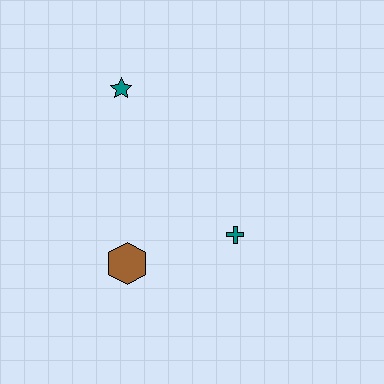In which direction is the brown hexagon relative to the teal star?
The brown hexagon is below the teal star.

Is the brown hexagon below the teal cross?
Yes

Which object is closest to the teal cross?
The brown hexagon is closest to the teal cross.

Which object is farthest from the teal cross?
The teal star is farthest from the teal cross.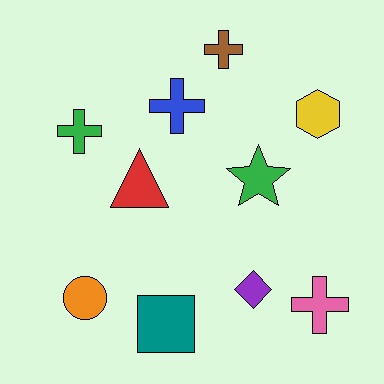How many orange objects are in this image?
There is 1 orange object.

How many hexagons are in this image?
There is 1 hexagon.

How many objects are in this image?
There are 10 objects.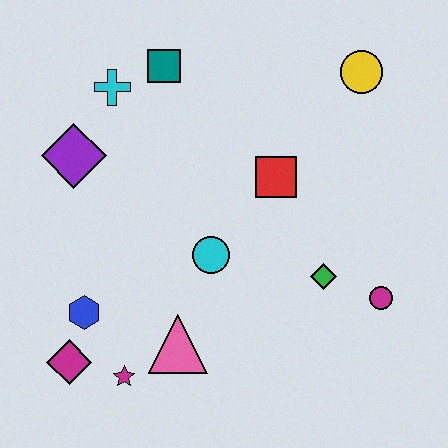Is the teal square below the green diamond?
No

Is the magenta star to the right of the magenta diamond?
Yes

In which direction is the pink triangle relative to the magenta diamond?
The pink triangle is to the right of the magenta diamond.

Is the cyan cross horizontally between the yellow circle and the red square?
No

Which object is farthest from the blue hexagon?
The yellow circle is farthest from the blue hexagon.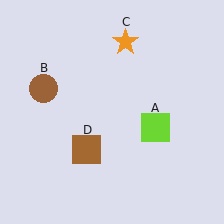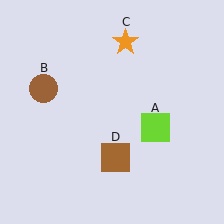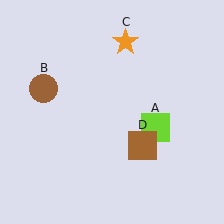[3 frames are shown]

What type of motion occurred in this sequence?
The brown square (object D) rotated counterclockwise around the center of the scene.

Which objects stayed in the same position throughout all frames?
Lime square (object A) and brown circle (object B) and orange star (object C) remained stationary.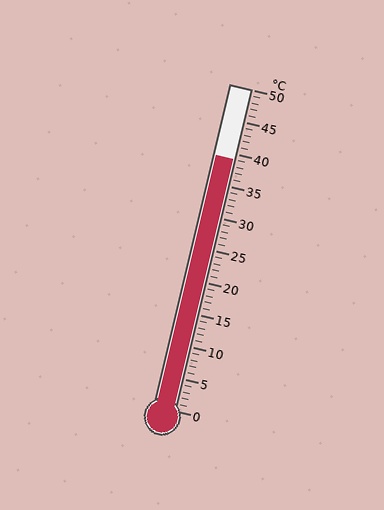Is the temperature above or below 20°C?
The temperature is above 20°C.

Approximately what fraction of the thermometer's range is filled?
The thermometer is filled to approximately 80% of its range.